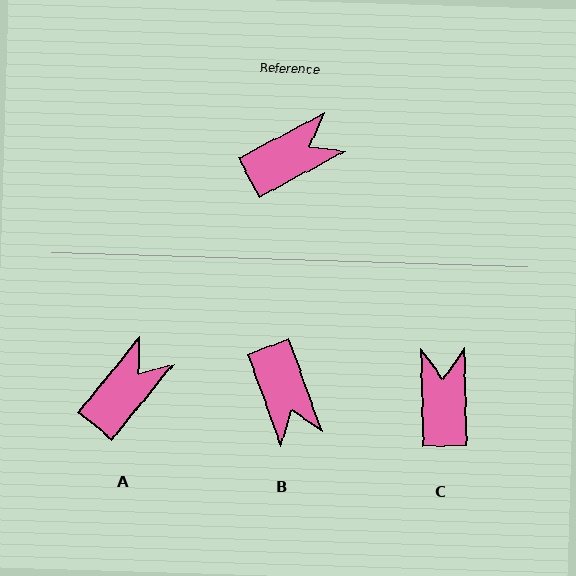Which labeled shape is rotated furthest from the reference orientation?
B, about 98 degrees away.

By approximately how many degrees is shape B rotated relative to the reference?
Approximately 98 degrees clockwise.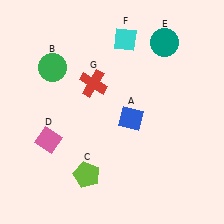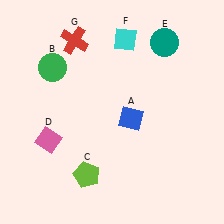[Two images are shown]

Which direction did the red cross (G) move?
The red cross (G) moved up.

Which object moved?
The red cross (G) moved up.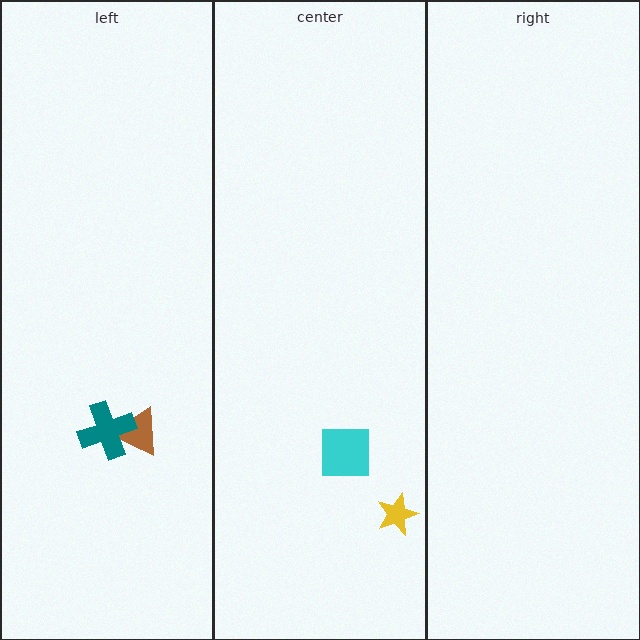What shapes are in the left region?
The brown triangle, the teal cross.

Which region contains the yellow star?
The center region.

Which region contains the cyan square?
The center region.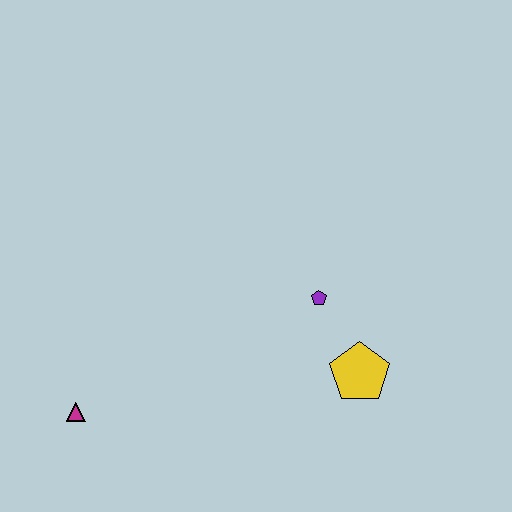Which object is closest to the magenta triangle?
The purple pentagon is closest to the magenta triangle.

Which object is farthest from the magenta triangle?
The yellow pentagon is farthest from the magenta triangle.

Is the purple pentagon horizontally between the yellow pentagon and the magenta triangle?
Yes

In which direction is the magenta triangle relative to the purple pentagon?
The magenta triangle is to the left of the purple pentagon.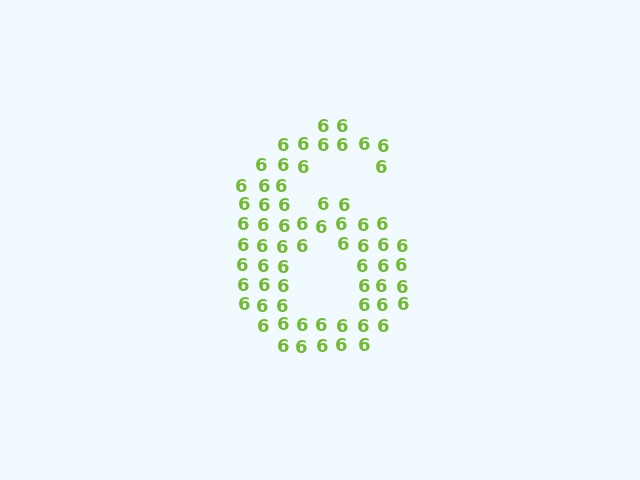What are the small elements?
The small elements are digit 6's.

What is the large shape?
The large shape is the digit 6.